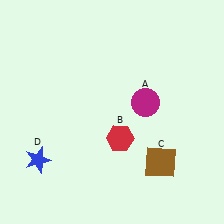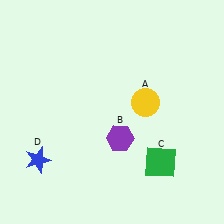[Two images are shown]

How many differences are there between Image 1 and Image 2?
There are 3 differences between the two images.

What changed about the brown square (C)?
In Image 1, C is brown. In Image 2, it changed to green.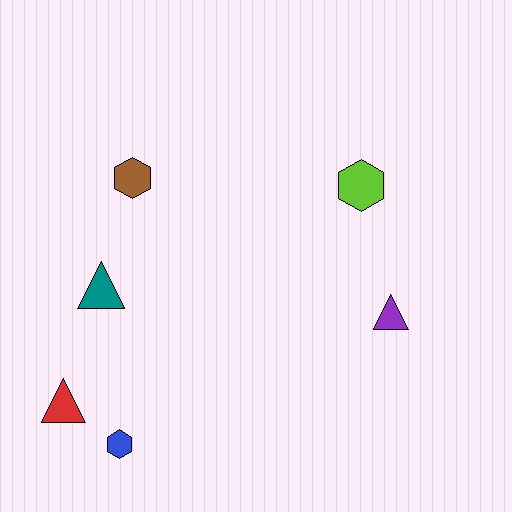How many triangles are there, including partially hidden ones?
There are 3 triangles.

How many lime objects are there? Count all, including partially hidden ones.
There is 1 lime object.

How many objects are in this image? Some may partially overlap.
There are 6 objects.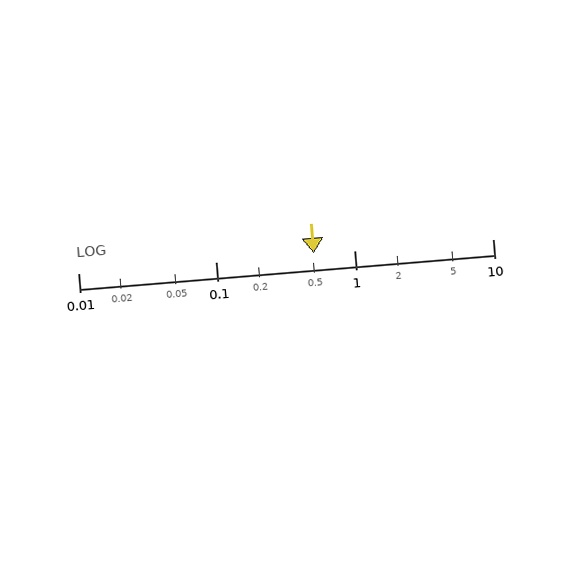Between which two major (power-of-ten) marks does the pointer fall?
The pointer is between 0.1 and 1.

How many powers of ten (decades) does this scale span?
The scale spans 3 decades, from 0.01 to 10.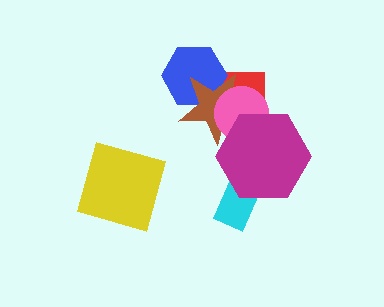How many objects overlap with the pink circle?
3 objects overlap with the pink circle.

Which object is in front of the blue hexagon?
The brown star is in front of the blue hexagon.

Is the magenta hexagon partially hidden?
No, no other shape covers it.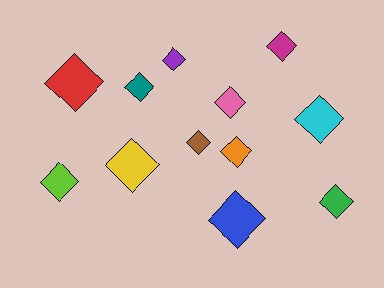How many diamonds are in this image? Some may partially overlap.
There are 12 diamonds.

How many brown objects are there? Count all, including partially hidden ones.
There is 1 brown object.